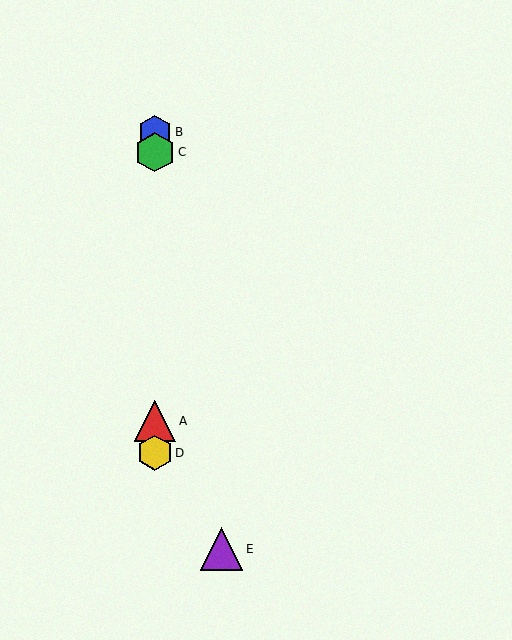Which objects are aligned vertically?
Objects A, B, C, D are aligned vertically.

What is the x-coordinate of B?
Object B is at x≈155.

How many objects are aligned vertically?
4 objects (A, B, C, D) are aligned vertically.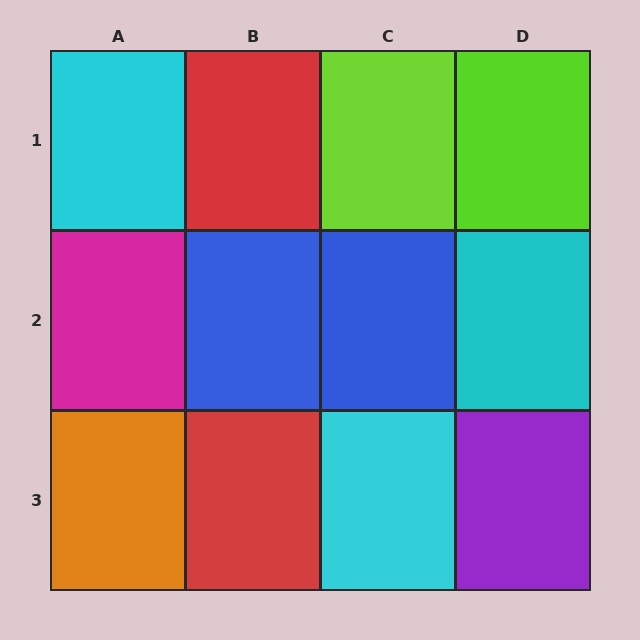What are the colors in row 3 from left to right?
Orange, red, cyan, purple.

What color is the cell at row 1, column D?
Lime.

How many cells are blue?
2 cells are blue.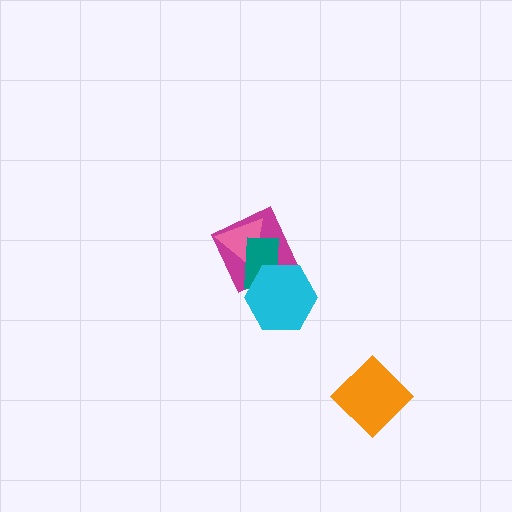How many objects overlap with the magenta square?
3 objects overlap with the magenta square.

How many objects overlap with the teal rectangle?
3 objects overlap with the teal rectangle.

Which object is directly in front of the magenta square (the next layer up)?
The pink triangle is directly in front of the magenta square.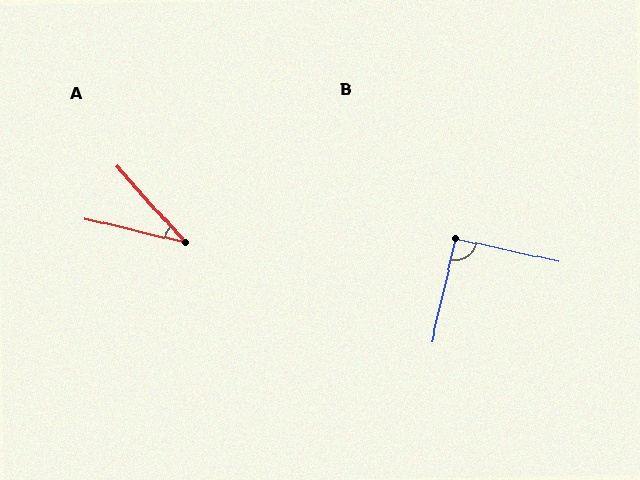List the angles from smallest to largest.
A (35°), B (91°).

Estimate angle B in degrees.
Approximately 91 degrees.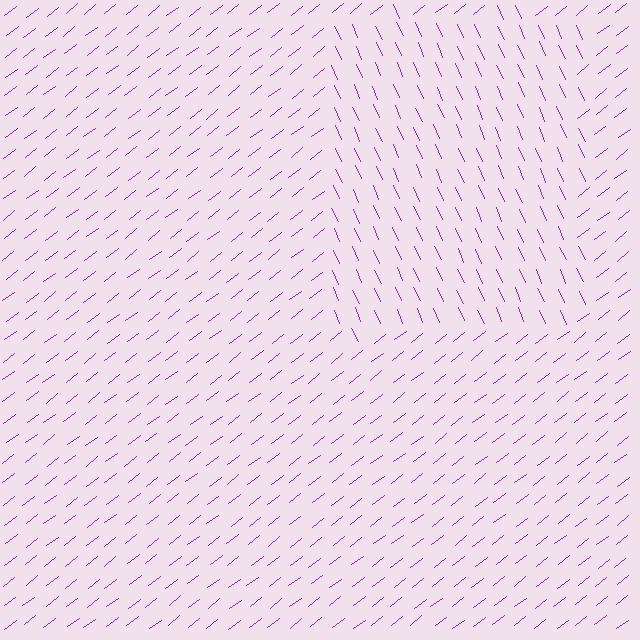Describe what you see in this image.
The image is filled with small purple line segments. A rectangle region in the image has lines oriented differently from the surrounding lines, creating a visible texture boundary.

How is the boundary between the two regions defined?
The boundary is defined purely by a change in line orientation (approximately 76 degrees difference). All lines are the same color and thickness.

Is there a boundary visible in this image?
Yes, there is a texture boundary formed by a change in line orientation.